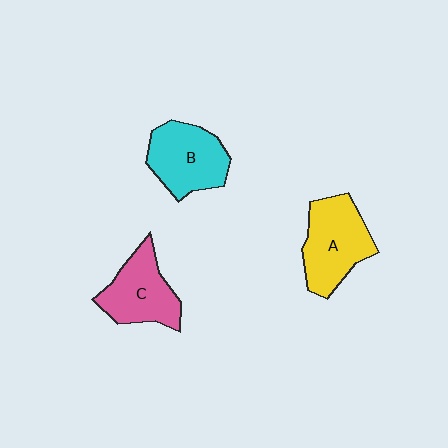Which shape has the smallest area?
Shape C (pink).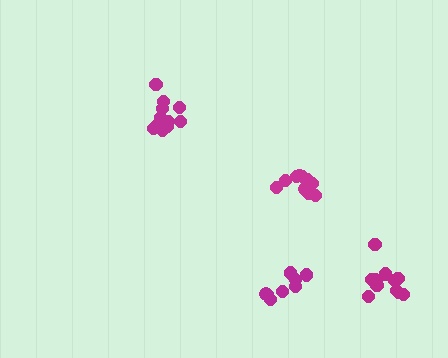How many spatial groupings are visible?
There are 4 spatial groupings.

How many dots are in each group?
Group 1: 11 dots, Group 2: 11 dots, Group 3: 11 dots, Group 4: 8 dots (41 total).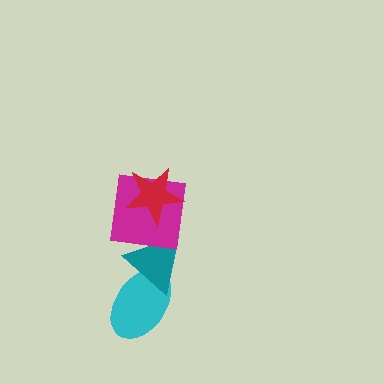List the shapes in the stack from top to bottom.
From top to bottom: the red star, the magenta square, the teal triangle, the cyan ellipse.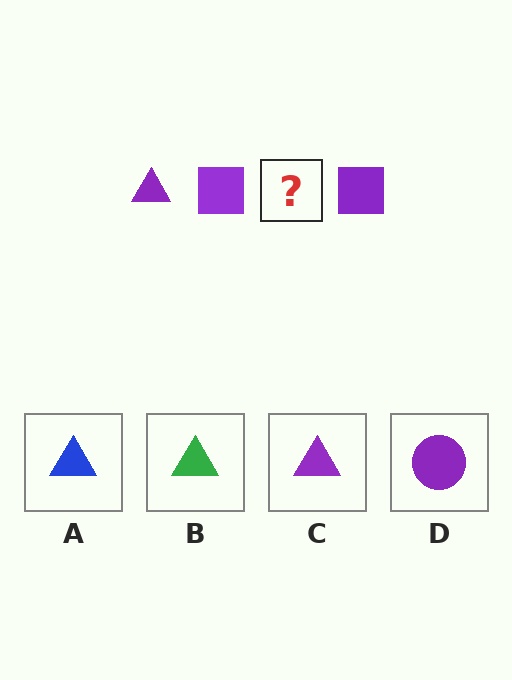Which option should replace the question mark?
Option C.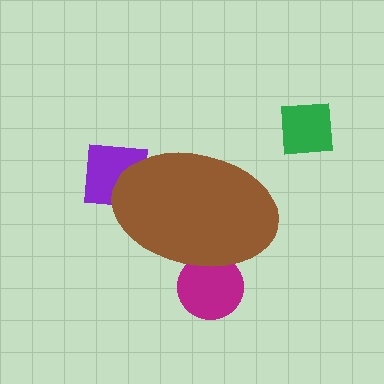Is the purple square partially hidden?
Yes, the purple square is partially hidden behind the brown ellipse.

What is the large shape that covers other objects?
A brown ellipse.